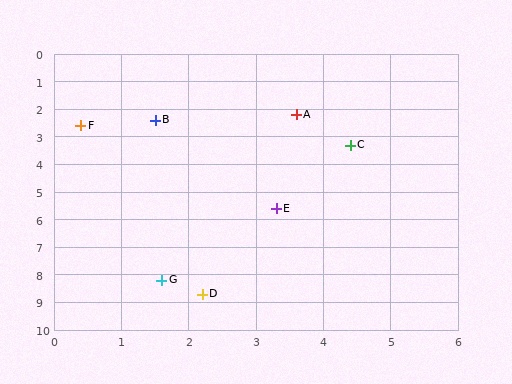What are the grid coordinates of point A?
Point A is at approximately (3.6, 2.2).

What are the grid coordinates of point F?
Point F is at approximately (0.4, 2.6).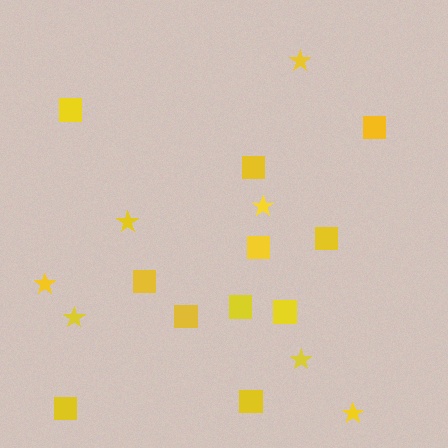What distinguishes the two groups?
There are 2 groups: one group of stars (7) and one group of squares (11).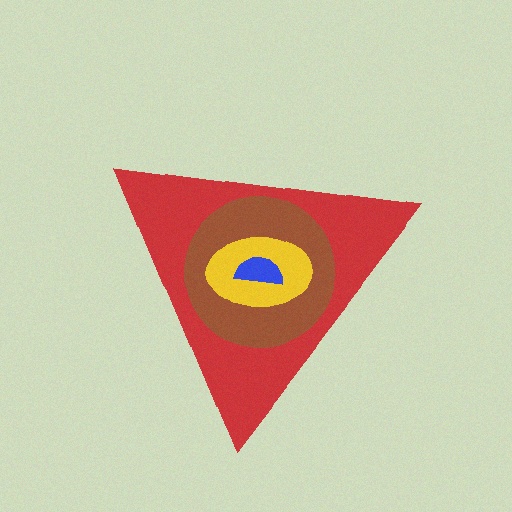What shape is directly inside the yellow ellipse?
The blue semicircle.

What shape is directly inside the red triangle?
The brown circle.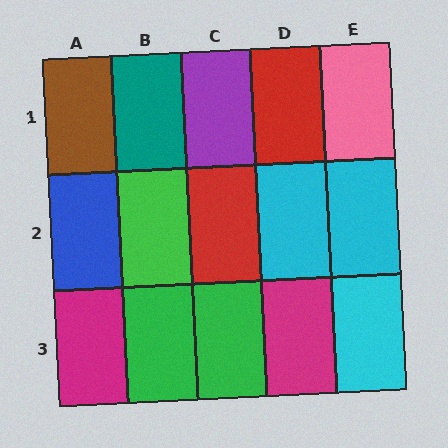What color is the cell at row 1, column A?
Brown.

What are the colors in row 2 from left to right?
Blue, green, red, cyan, cyan.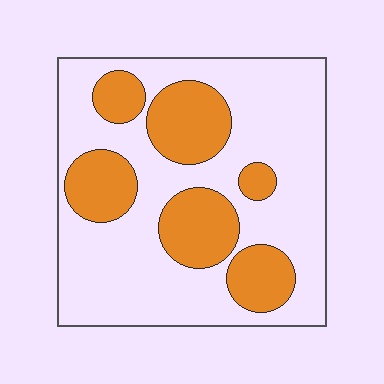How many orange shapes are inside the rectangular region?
6.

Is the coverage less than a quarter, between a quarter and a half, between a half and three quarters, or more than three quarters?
Between a quarter and a half.